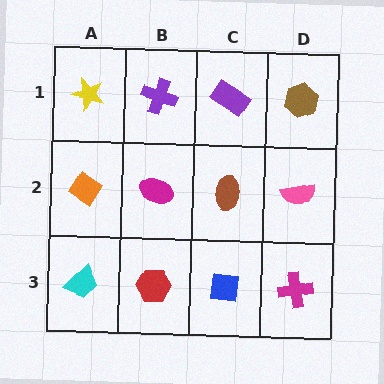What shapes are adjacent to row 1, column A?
An orange diamond (row 2, column A), a purple cross (row 1, column B).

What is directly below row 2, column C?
A blue square.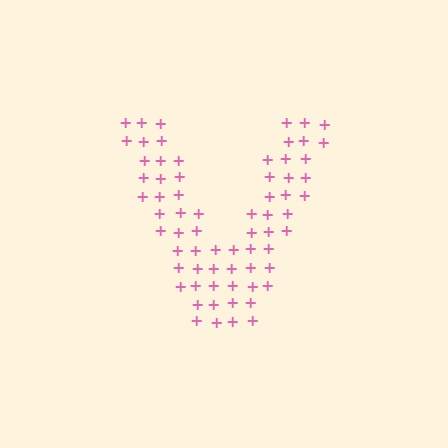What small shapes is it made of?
It is made of small plus signs.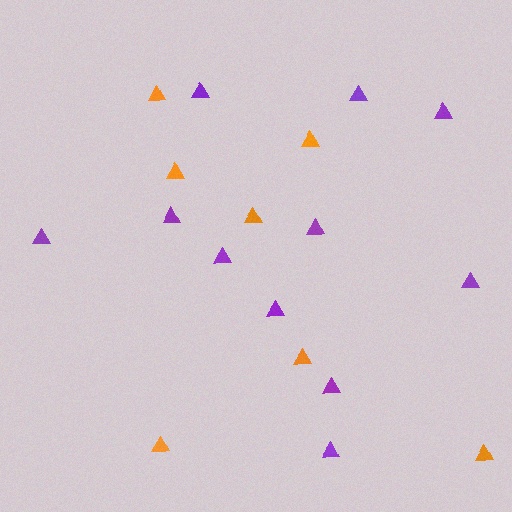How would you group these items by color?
There are 2 groups: one group of purple triangles (11) and one group of orange triangles (7).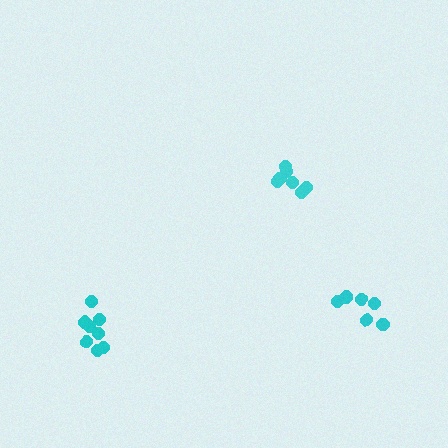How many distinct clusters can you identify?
There are 3 distinct clusters.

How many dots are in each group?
Group 1: 7 dots, Group 2: 8 dots, Group 3: 6 dots (21 total).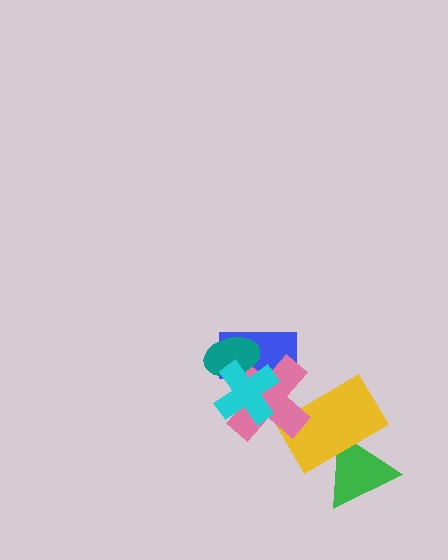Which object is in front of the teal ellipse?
The cyan cross is in front of the teal ellipse.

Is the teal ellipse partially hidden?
Yes, it is partially covered by another shape.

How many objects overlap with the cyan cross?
3 objects overlap with the cyan cross.